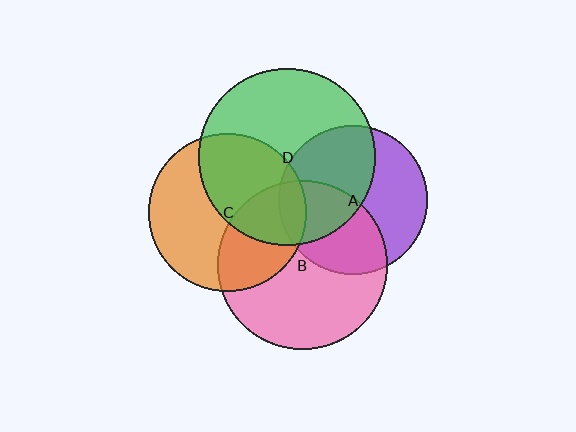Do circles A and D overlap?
Yes.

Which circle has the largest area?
Circle D (green).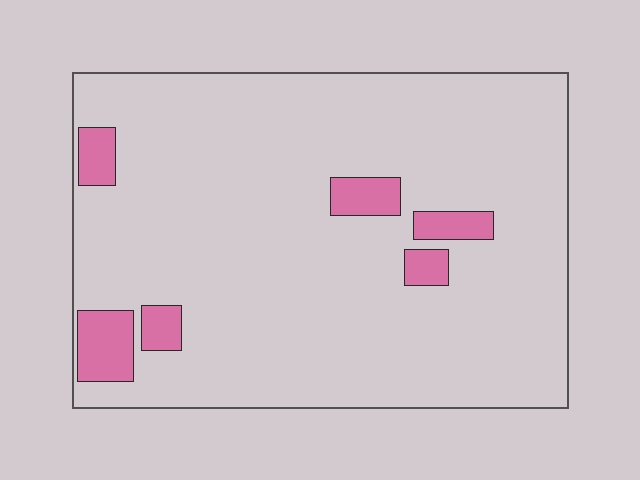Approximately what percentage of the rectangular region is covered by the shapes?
Approximately 10%.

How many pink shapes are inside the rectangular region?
6.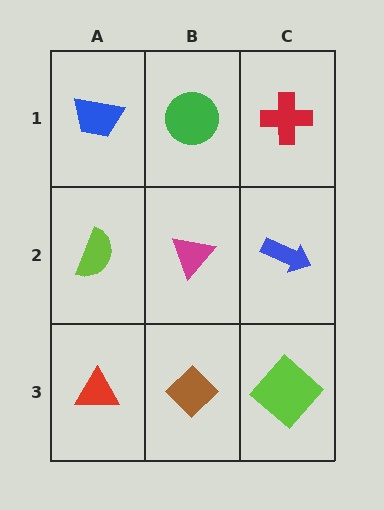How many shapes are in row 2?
3 shapes.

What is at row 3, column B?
A brown diamond.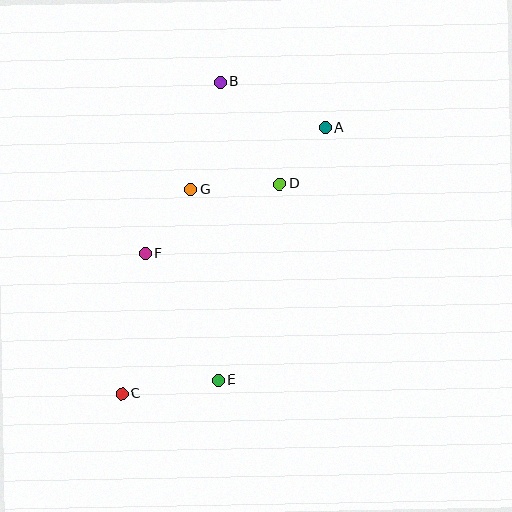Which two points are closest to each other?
Points A and D are closest to each other.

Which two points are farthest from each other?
Points A and C are farthest from each other.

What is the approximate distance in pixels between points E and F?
The distance between E and F is approximately 146 pixels.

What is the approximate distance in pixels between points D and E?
The distance between D and E is approximately 205 pixels.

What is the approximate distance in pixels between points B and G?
The distance between B and G is approximately 111 pixels.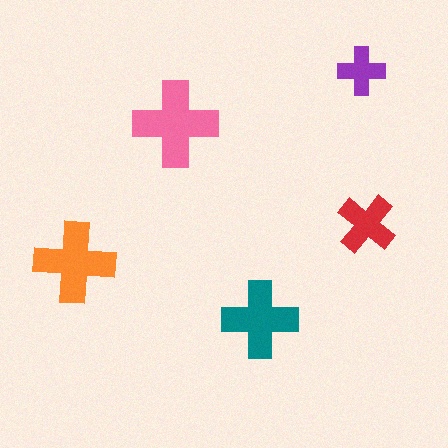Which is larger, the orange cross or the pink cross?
The pink one.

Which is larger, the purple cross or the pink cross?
The pink one.